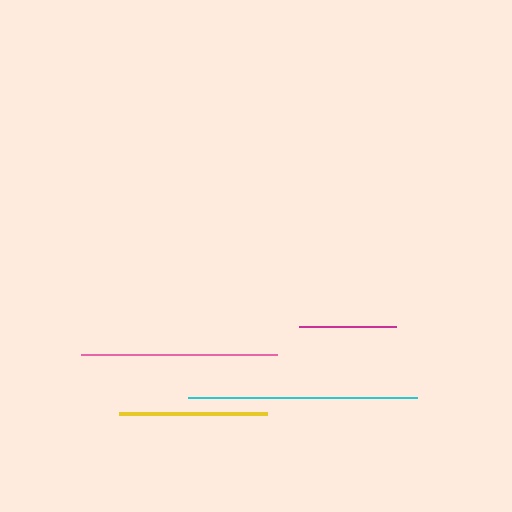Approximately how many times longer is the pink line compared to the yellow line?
The pink line is approximately 1.3 times the length of the yellow line.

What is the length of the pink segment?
The pink segment is approximately 196 pixels long.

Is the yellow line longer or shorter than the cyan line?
The cyan line is longer than the yellow line.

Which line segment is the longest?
The cyan line is the longest at approximately 229 pixels.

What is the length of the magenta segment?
The magenta segment is approximately 98 pixels long.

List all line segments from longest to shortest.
From longest to shortest: cyan, pink, yellow, magenta.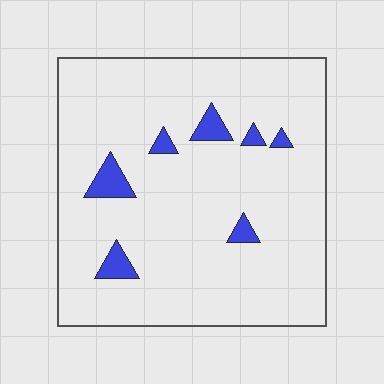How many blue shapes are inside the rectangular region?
7.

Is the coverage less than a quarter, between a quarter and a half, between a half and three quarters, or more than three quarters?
Less than a quarter.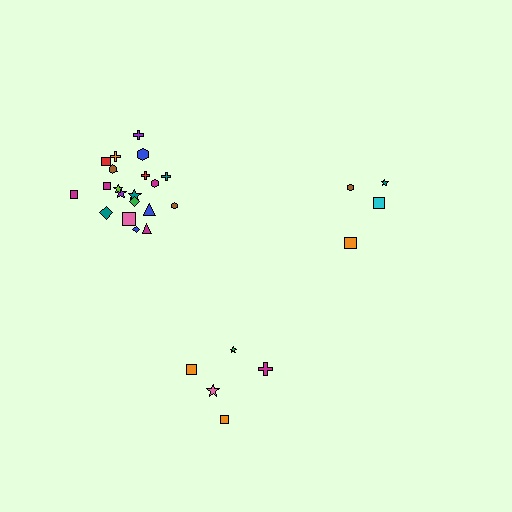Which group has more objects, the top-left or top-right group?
The top-left group.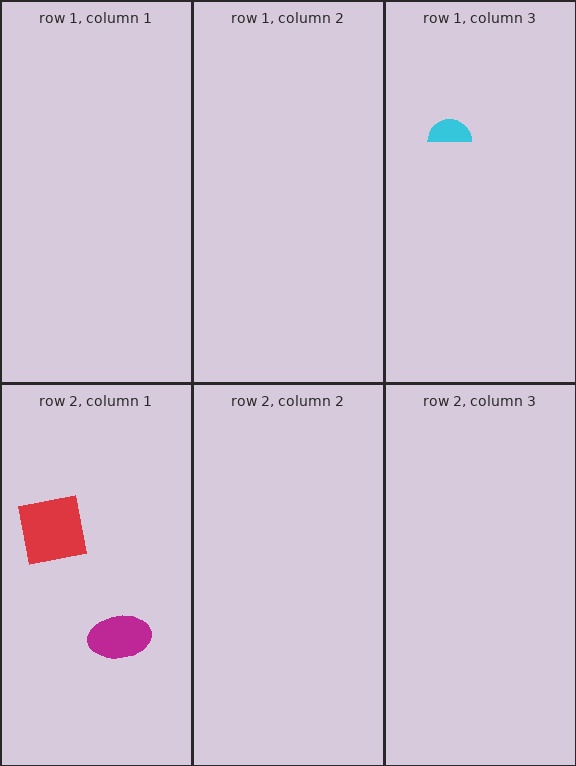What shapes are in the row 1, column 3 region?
The cyan semicircle.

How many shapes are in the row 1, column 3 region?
1.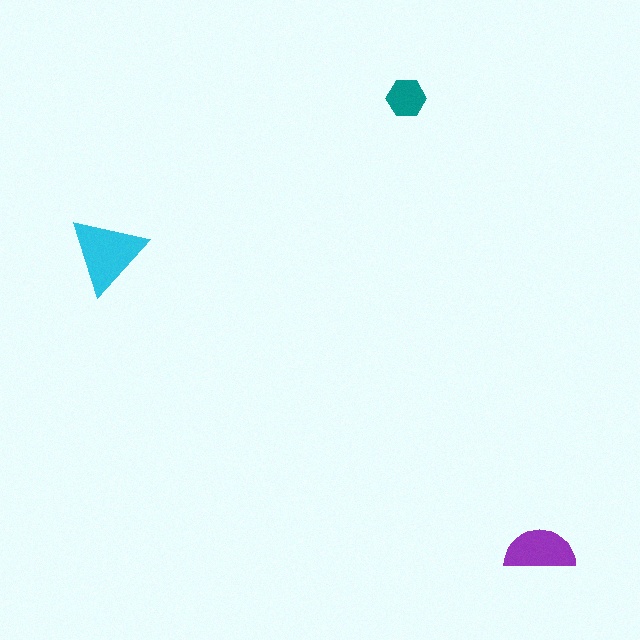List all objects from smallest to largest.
The teal hexagon, the purple semicircle, the cyan triangle.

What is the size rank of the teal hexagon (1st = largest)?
3rd.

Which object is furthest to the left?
The cyan triangle is leftmost.